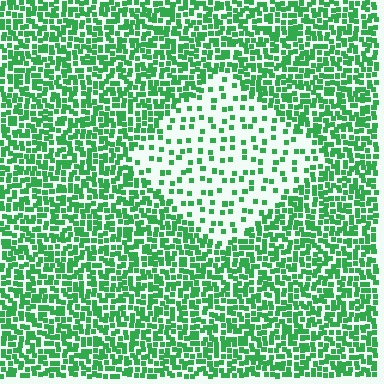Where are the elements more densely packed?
The elements are more densely packed outside the diamond boundary.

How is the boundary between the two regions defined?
The boundary is defined by a change in element density (approximately 2.9x ratio). All elements are the same color, size, and shape.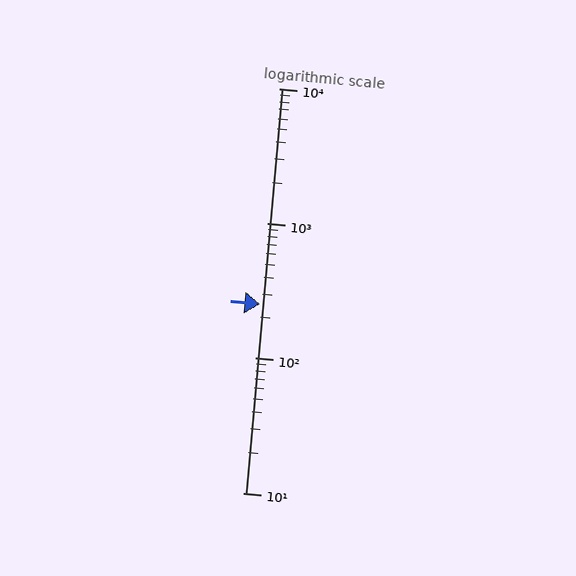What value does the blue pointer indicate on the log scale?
The pointer indicates approximately 250.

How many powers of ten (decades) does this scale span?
The scale spans 3 decades, from 10 to 10000.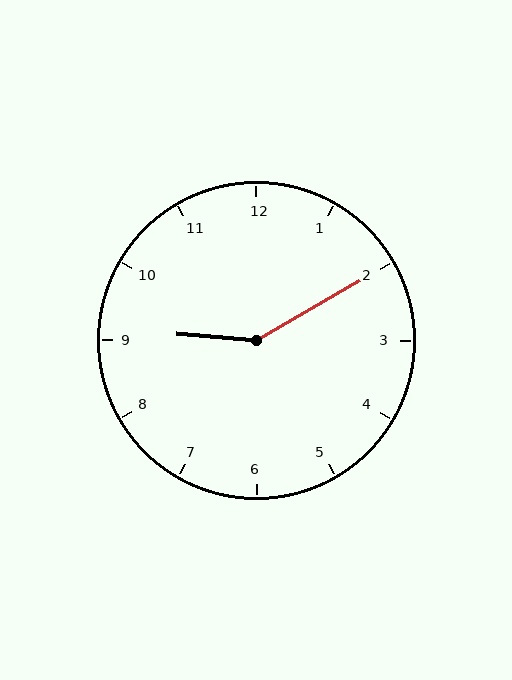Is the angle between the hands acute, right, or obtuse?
It is obtuse.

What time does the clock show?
9:10.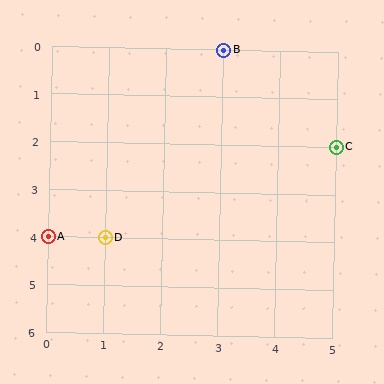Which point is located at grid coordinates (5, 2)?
Point C is at (5, 2).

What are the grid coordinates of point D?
Point D is at grid coordinates (1, 4).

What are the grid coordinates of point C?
Point C is at grid coordinates (5, 2).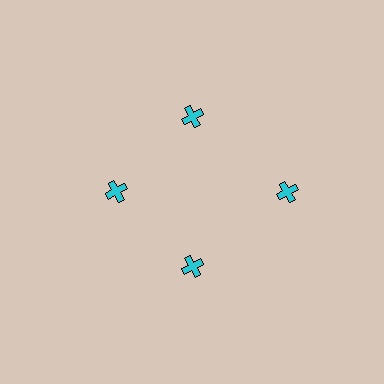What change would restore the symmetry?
The symmetry would be restored by moving it inward, back onto the ring so that all 4 crosses sit at equal angles and equal distance from the center.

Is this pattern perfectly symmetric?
No. The 4 cyan crosses are arranged in a ring, but one element near the 3 o'clock position is pushed outward from the center, breaking the 4-fold rotational symmetry.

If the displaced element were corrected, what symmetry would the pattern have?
It would have 4-fold rotational symmetry — the pattern would map onto itself every 90 degrees.